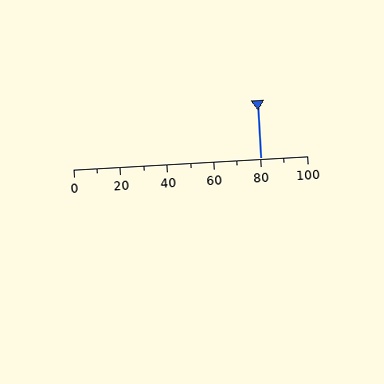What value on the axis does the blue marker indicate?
The marker indicates approximately 80.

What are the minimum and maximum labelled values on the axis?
The axis runs from 0 to 100.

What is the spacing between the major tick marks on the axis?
The major ticks are spaced 20 apart.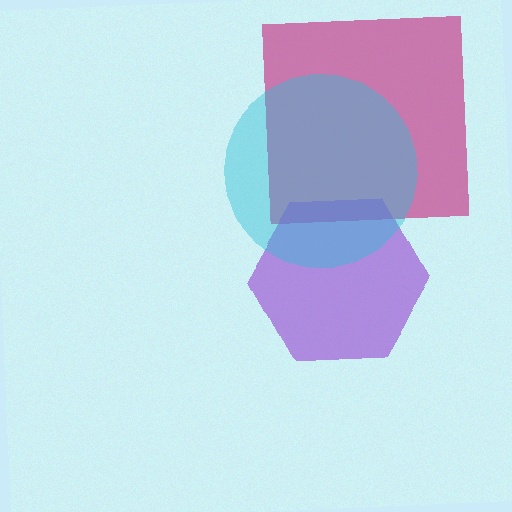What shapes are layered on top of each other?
The layered shapes are: a magenta square, a purple hexagon, a cyan circle.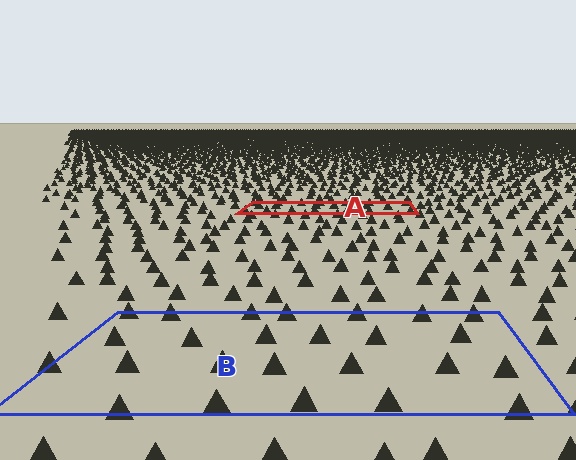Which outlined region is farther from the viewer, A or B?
Region A is farther from the viewer — the texture elements inside it appear smaller and more densely packed.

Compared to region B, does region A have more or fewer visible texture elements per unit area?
Region A has more texture elements per unit area — they are packed more densely because it is farther away.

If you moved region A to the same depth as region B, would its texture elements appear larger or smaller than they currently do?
They would appear larger. At a closer depth, the same texture elements are projected at a bigger on-screen size.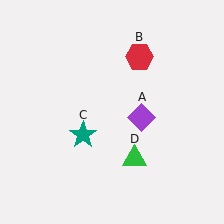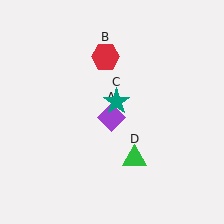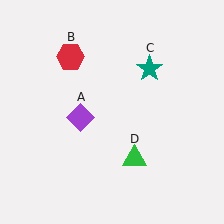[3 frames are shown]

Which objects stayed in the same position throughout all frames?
Green triangle (object D) remained stationary.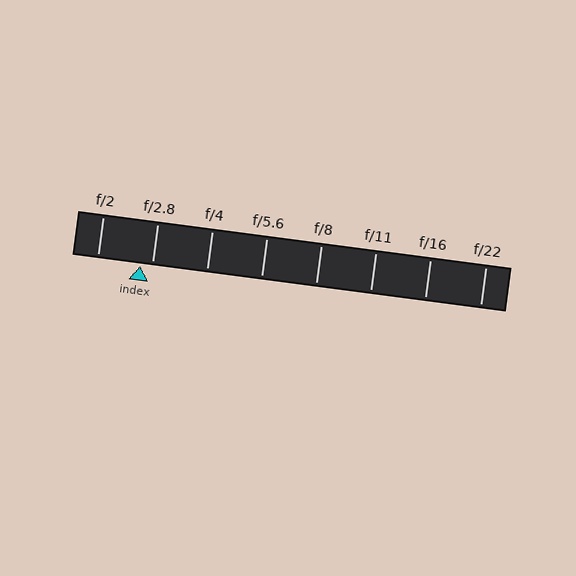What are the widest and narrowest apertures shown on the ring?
The widest aperture shown is f/2 and the narrowest is f/22.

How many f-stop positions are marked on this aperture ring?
There are 8 f-stop positions marked.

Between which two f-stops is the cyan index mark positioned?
The index mark is between f/2 and f/2.8.